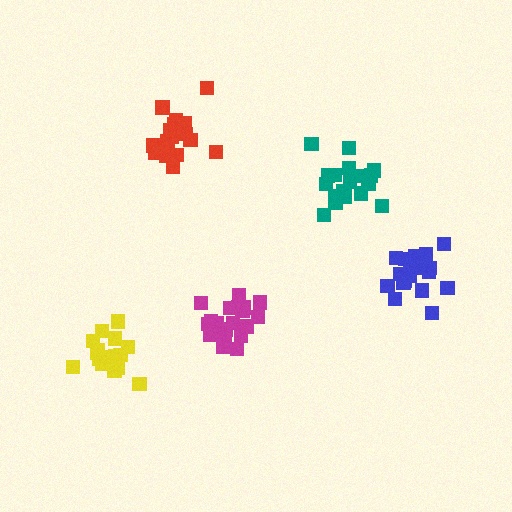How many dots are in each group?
Group 1: 18 dots, Group 2: 20 dots, Group 3: 19 dots, Group 4: 17 dots, Group 5: 19 dots (93 total).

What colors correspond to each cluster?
The clusters are colored: red, blue, teal, yellow, magenta.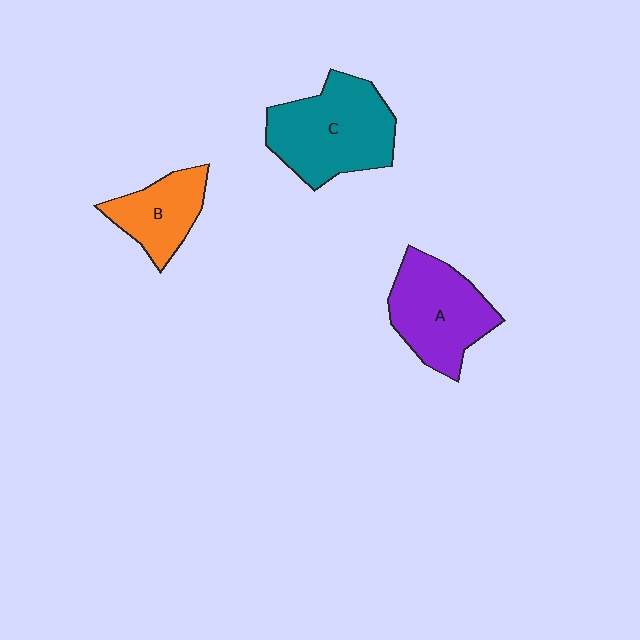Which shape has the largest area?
Shape C (teal).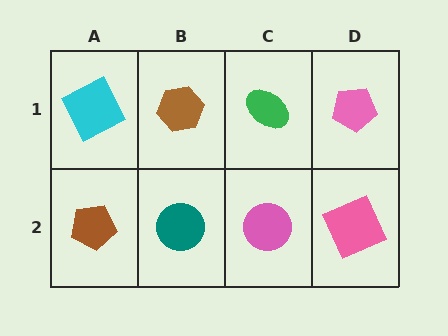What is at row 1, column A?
A cyan square.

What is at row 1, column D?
A pink pentagon.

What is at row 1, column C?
A green ellipse.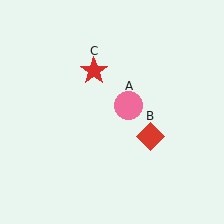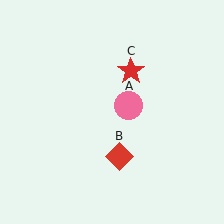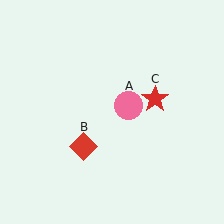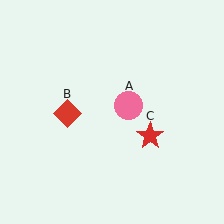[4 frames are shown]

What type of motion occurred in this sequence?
The red diamond (object B), red star (object C) rotated clockwise around the center of the scene.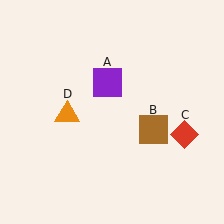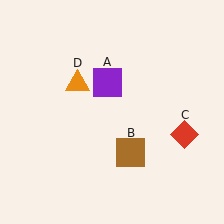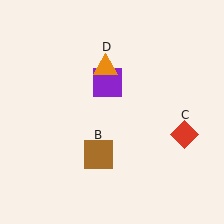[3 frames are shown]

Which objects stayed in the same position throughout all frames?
Purple square (object A) and red diamond (object C) remained stationary.